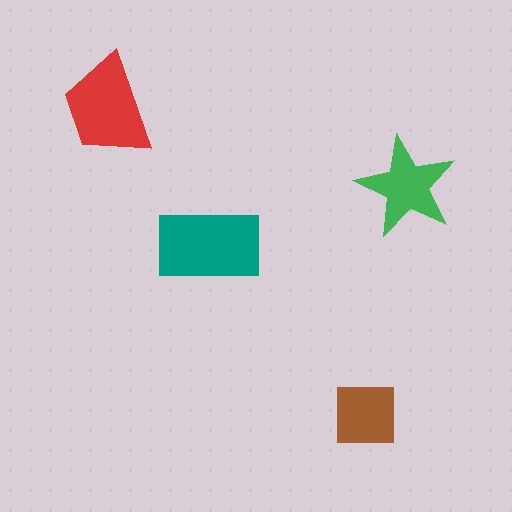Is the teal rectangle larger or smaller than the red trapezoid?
Larger.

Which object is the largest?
The teal rectangle.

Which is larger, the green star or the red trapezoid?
The red trapezoid.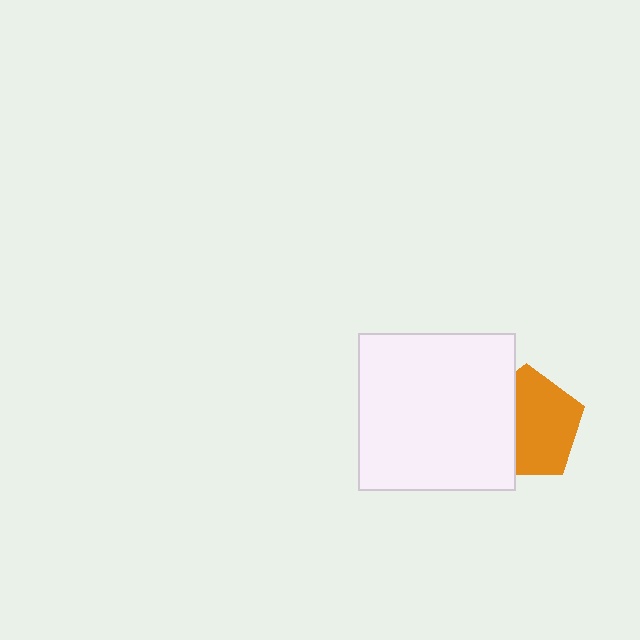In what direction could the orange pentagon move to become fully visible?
The orange pentagon could move right. That would shift it out from behind the white square entirely.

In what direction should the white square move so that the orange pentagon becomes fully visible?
The white square should move left. That is the shortest direction to clear the overlap and leave the orange pentagon fully visible.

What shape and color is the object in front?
The object in front is a white square.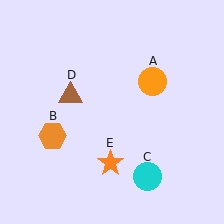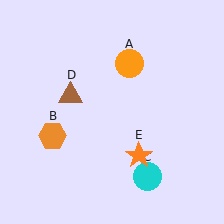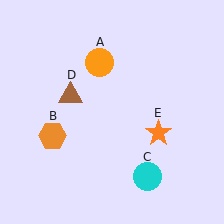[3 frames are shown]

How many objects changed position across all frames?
2 objects changed position: orange circle (object A), orange star (object E).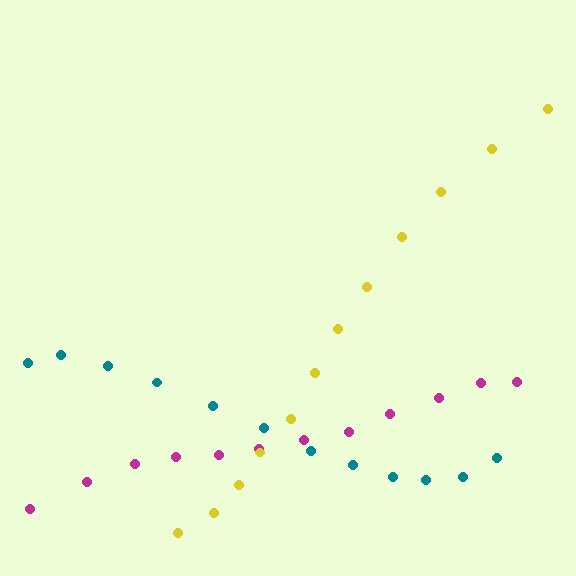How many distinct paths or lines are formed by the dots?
There are 3 distinct paths.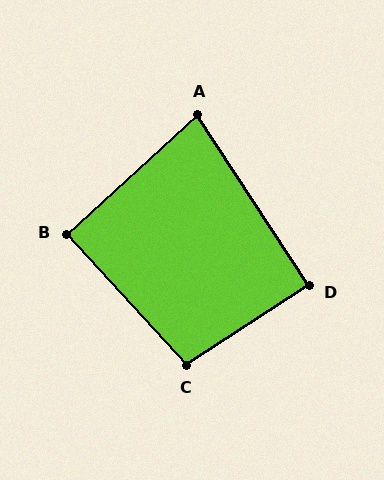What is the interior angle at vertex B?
Approximately 90 degrees (approximately right).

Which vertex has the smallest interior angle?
A, at approximately 81 degrees.